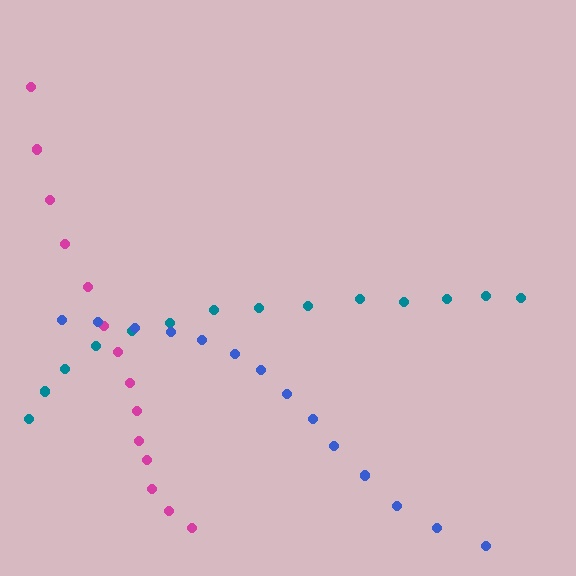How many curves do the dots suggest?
There are 3 distinct paths.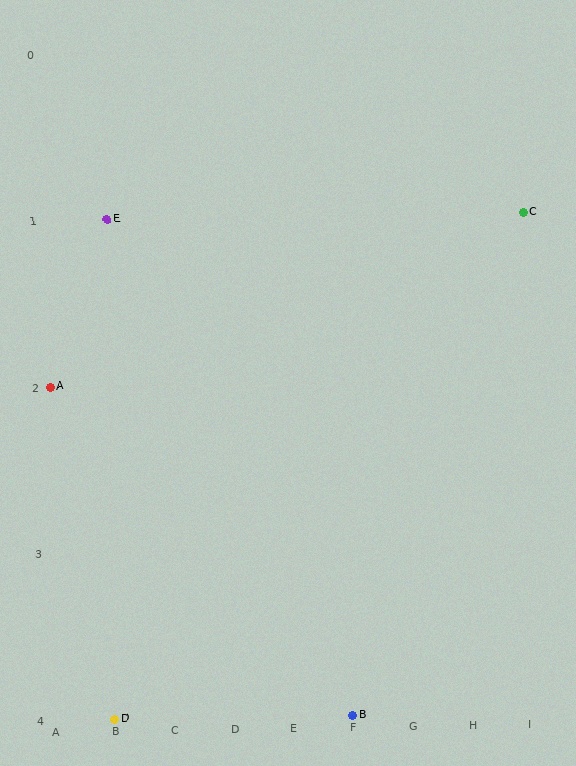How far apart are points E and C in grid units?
Points E and C are 7 columns apart.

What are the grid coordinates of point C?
Point C is at grid coordinates (I, 1).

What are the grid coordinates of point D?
Point D is at grid coordinates (B, 4).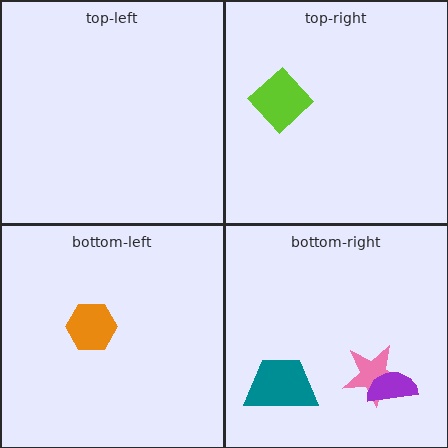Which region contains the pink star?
The bottom-right region.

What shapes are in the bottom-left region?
The orange hexagon.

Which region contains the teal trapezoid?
The bottom-right region.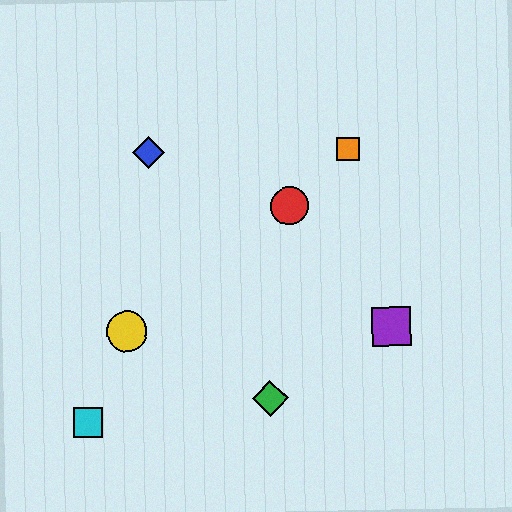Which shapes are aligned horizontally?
The yellow circle, the purple square are aligned horizontally.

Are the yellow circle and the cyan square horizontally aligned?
No, the yellow circle is at y≈331 and the cyan square is at y≈423.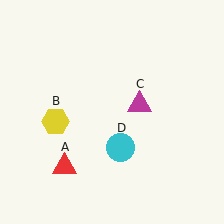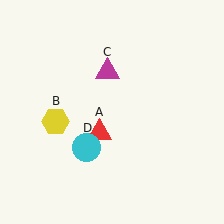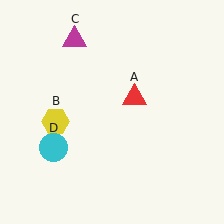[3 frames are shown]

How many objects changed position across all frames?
3 objects changed position: red triangle (object A), magenta triangle (object C), cyan circle (object D).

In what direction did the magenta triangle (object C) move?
The magenta triangle (object C) moved up and to the left.